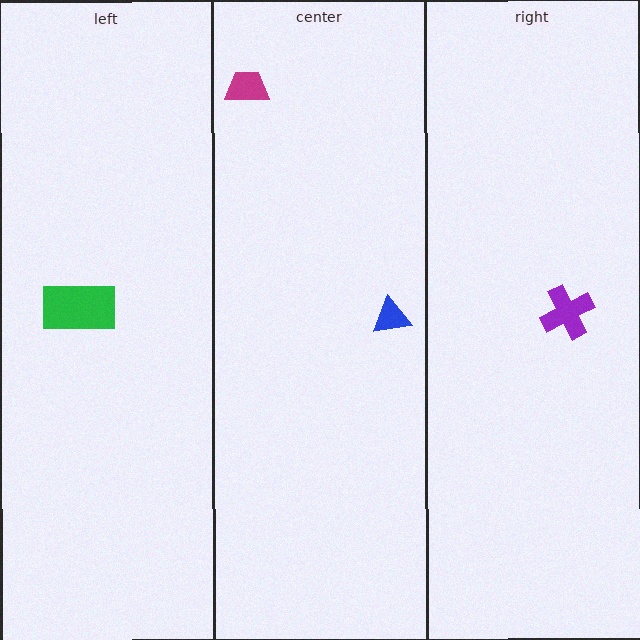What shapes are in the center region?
The blue triangle, the magenta trapezoid.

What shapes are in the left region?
The green rectangle.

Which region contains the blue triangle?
The center region.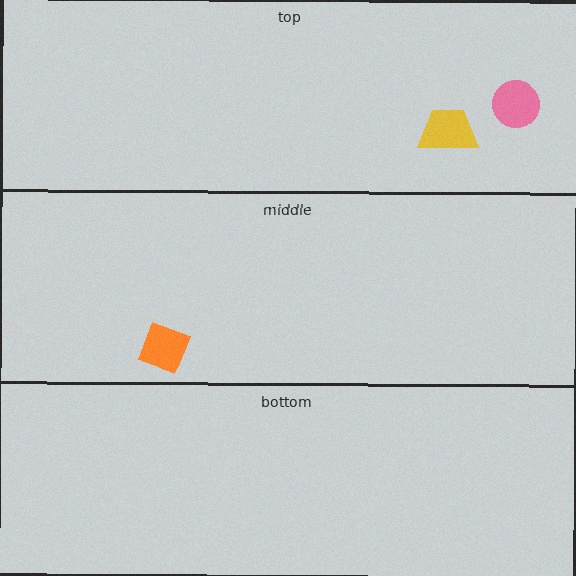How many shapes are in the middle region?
1.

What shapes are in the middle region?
The orange diamond.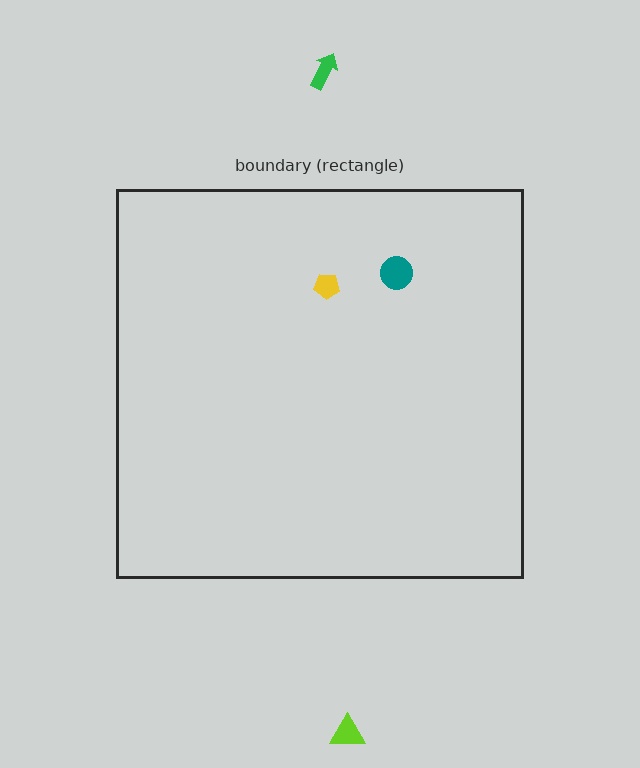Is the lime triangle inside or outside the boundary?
Outside.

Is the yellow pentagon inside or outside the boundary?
Inside.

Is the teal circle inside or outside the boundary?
Inside.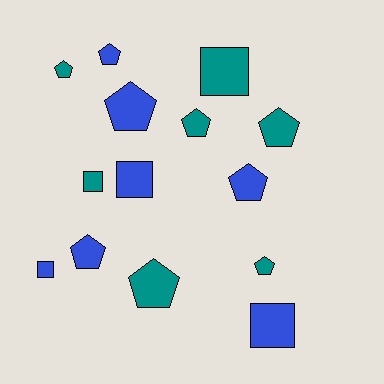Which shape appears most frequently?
Pentagon, with 9 objects.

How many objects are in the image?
There are 14 objects.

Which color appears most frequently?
Teal, with 7 objects.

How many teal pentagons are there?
There are 5 teal pentagons.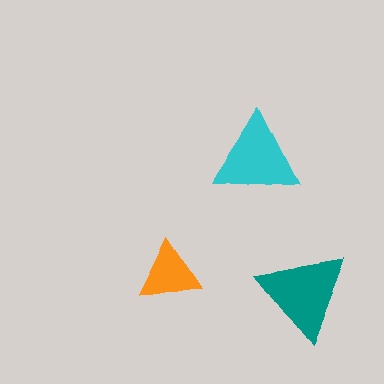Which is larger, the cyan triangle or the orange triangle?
The cyan one.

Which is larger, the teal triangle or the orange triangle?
The teal one.